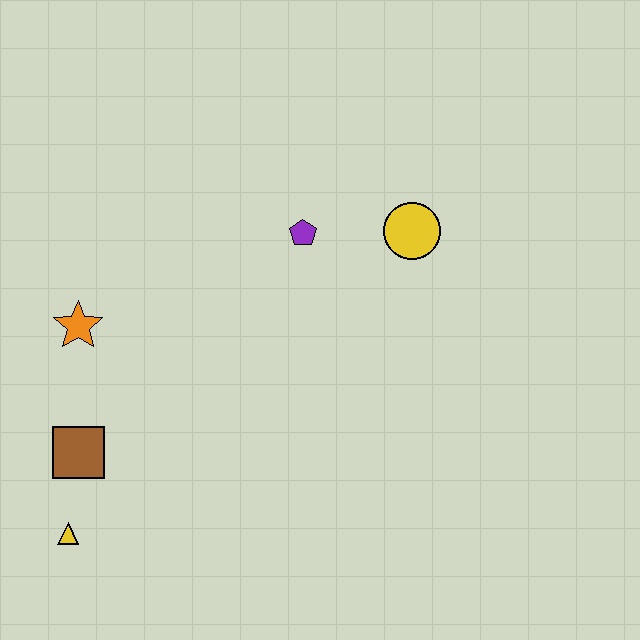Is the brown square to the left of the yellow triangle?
No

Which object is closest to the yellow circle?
The purple pentagon is closest to the yellow circle.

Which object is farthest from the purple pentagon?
The yellow triangle is farthest from the purple pentagon.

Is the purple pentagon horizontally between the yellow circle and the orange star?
Yes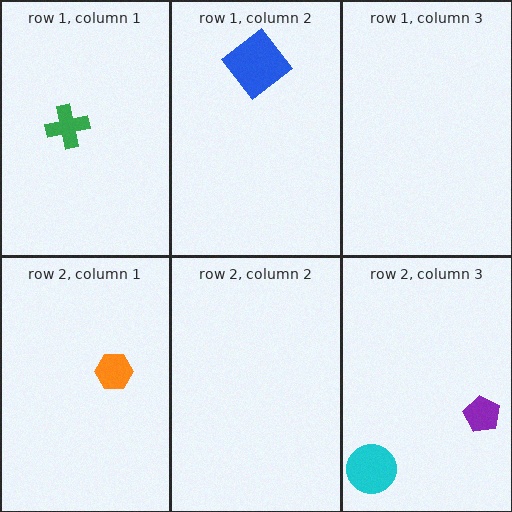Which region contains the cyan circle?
The row 2, column 3 region.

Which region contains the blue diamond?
The row 1, column 2 region.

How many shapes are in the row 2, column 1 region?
1.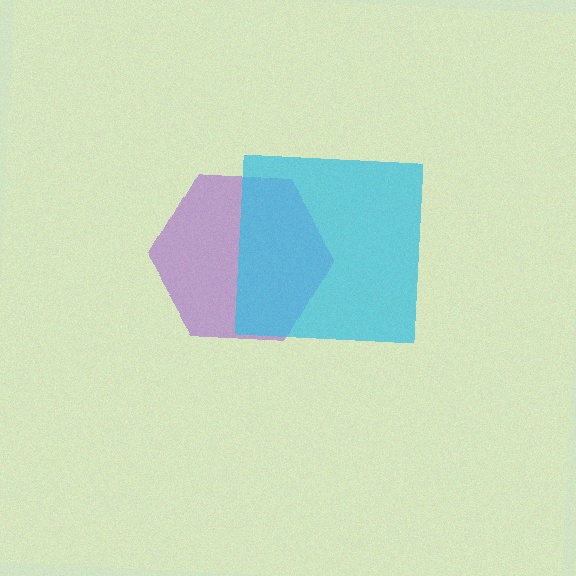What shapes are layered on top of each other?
The layered shapes are: a purple hexagon, a cyan square.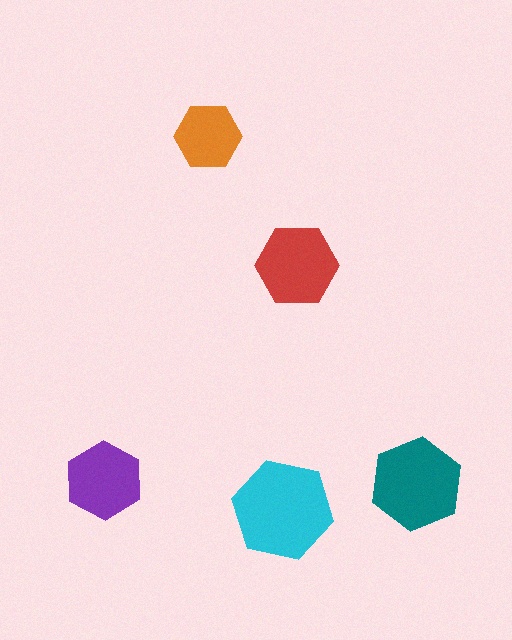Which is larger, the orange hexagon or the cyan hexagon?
The cyan one.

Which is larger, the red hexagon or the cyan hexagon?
The cyan one.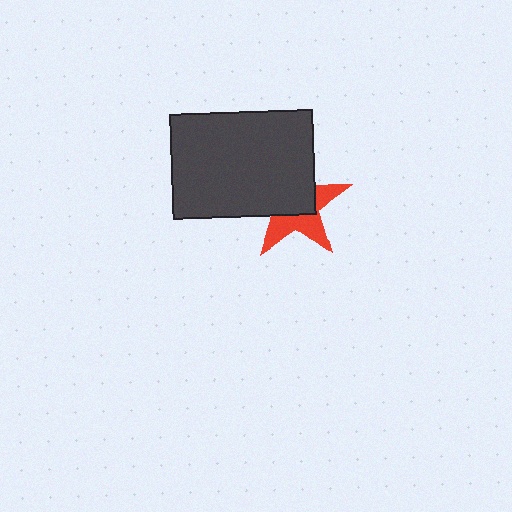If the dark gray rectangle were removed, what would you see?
You would see the complete red star.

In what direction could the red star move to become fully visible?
The red star could move toward the lower-right. That would shift it out from behind the dark gray rectangle entirely.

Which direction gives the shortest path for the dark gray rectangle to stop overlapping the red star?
Moving toward the upper-left gives the shortest separation.